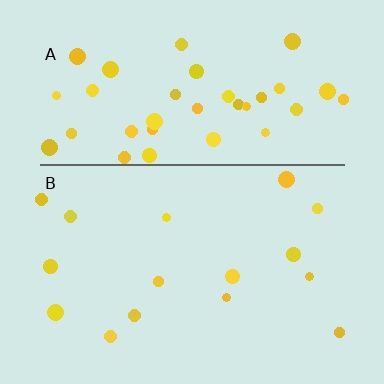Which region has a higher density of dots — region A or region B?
A (the top).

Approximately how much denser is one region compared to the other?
Approximately 2.5× — region A over region B.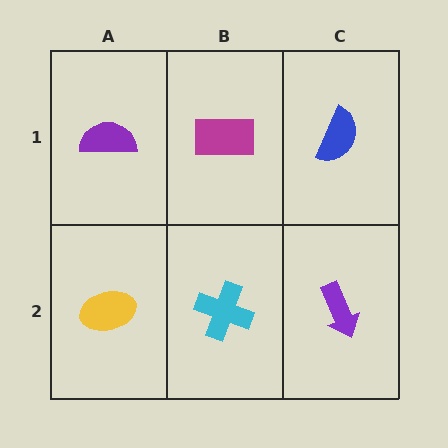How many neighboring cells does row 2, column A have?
2.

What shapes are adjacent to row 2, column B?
A magenta rectangle (row 1, column B), a yellow ellipse (row 2, column A), a purple arrow (row 2, column C).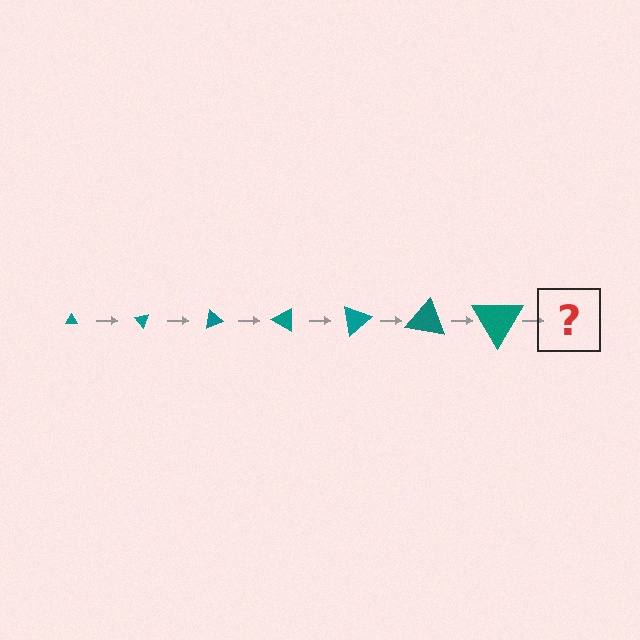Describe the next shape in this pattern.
It should be a triangle, larger than the previous one and rotated 350 degrees from the start.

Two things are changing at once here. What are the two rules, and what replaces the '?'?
The two rules are that the triangle grows larger each step and it rotates 50 degrees each step. The '?' should be a triangle, larger than the previous one and rotated 350 degrees from the start.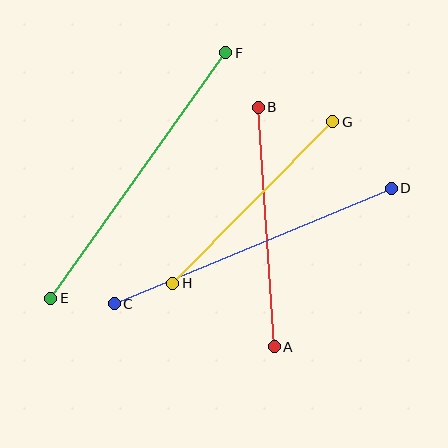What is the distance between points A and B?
The distance is approximately 240 pixels.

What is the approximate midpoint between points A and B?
The midpoint is at approximately (266, 227) pixels.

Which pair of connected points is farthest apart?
Points E and F are farthest apart.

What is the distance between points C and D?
The distance is approximately 300 pixels.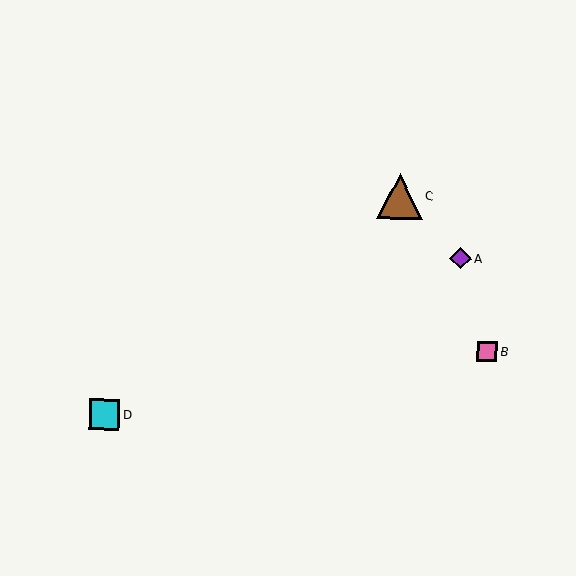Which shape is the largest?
The brown triangle (labeled C) is the largest.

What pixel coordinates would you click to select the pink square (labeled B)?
Click at (487, 352) to select the pink square B.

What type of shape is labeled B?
Shape B is a pink square.